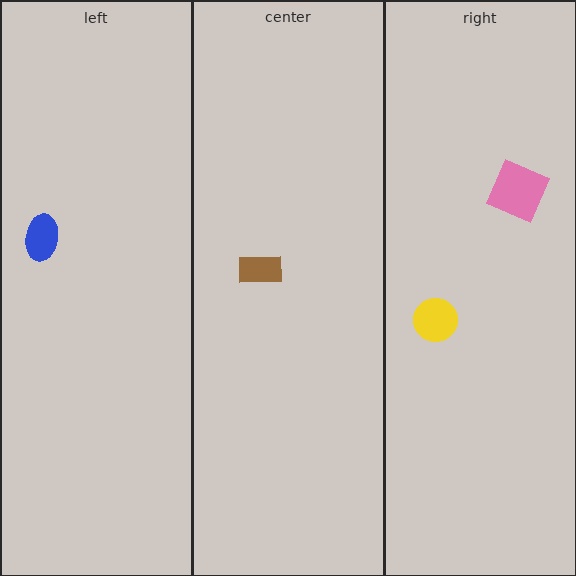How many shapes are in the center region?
1.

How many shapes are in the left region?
1.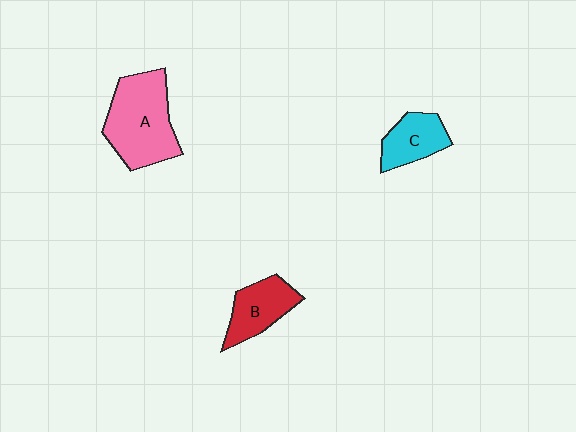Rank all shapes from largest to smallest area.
From largest to smallest: A (pink), B (red), C (cyan).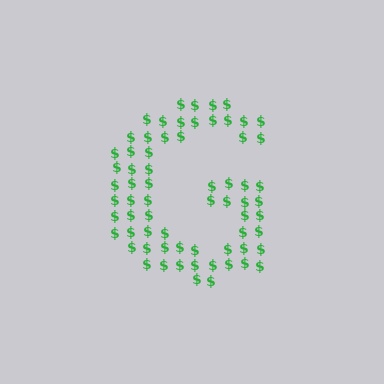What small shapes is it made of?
It is made of small dollar signs.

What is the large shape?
The large shape is the letter G.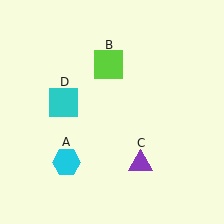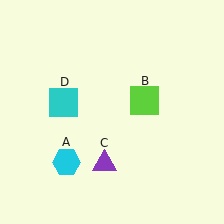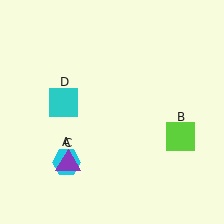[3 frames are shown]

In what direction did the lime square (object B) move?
The lime square (object B) moved down and to the right.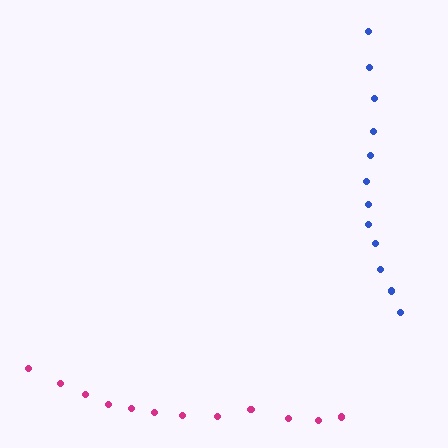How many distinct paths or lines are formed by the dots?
There are 2 distinct paths.